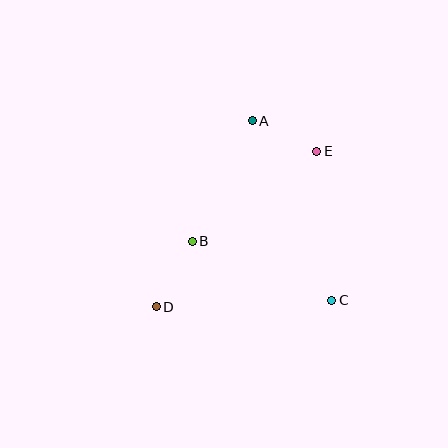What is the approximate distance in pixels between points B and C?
The distance between B and C is approximately 151 pixels.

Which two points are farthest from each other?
Points D and E are farthest from each other.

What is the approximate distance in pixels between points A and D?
The distance between A and D is approximately 209 pixels.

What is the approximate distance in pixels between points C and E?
The distance between C and E is approximately 150 pixels.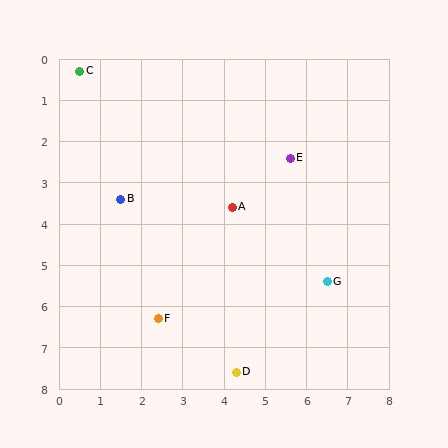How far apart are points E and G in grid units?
Points E and G are about 3.1 grid units apart.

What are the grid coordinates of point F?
Point F is at approximately (2.4, 6.3).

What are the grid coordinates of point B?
Point B is at approximately (1.5, 3.4).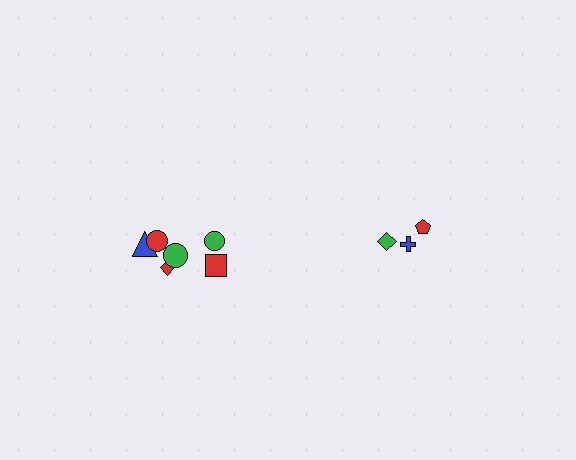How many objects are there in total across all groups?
There are 9 objects.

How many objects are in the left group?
There are 6 objects.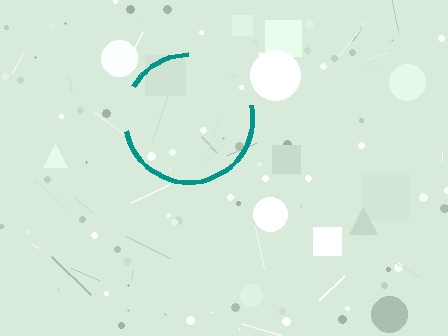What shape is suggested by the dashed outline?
The dashed outline suggests a circle.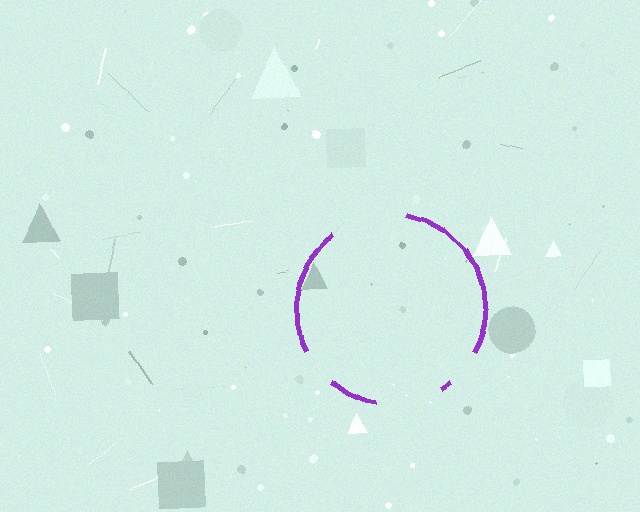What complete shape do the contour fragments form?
The contour fragments form a circle.